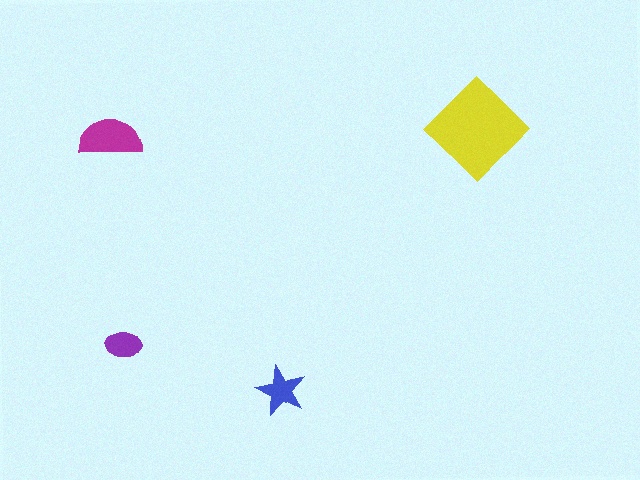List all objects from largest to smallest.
The yellow diamond, the magenta semicircle, the blue star, the purple ellipse.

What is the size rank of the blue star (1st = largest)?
3rd.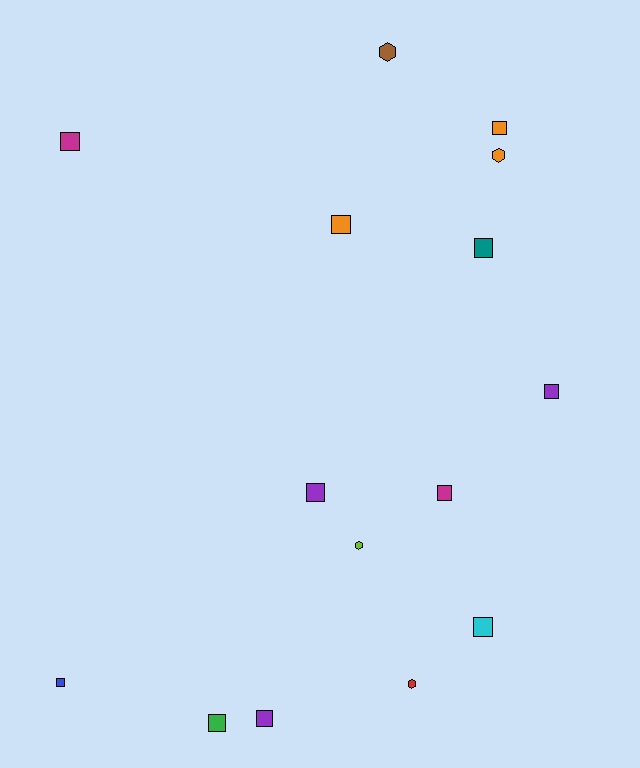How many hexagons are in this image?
There are 4 hexagons.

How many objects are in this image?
There are 15 objects.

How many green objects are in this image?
There is 1 green object.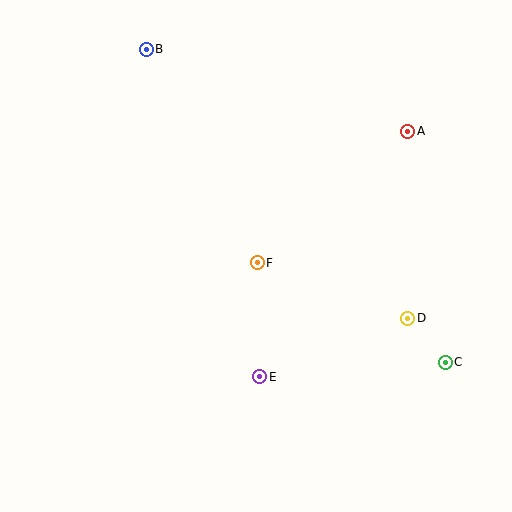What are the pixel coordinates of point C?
Point C is at (445, 362).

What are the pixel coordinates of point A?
Point A is at (408, 131).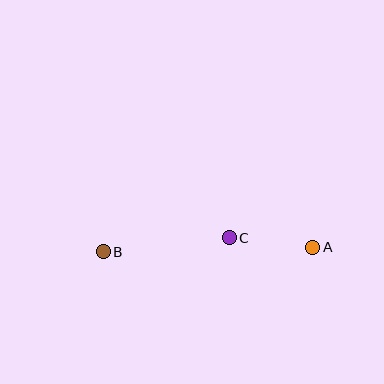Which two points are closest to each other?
Points A and C are closest to each other.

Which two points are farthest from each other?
Points A and B are farthest from each other.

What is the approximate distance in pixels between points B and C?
The distance between B and C is approximately 127 pixels.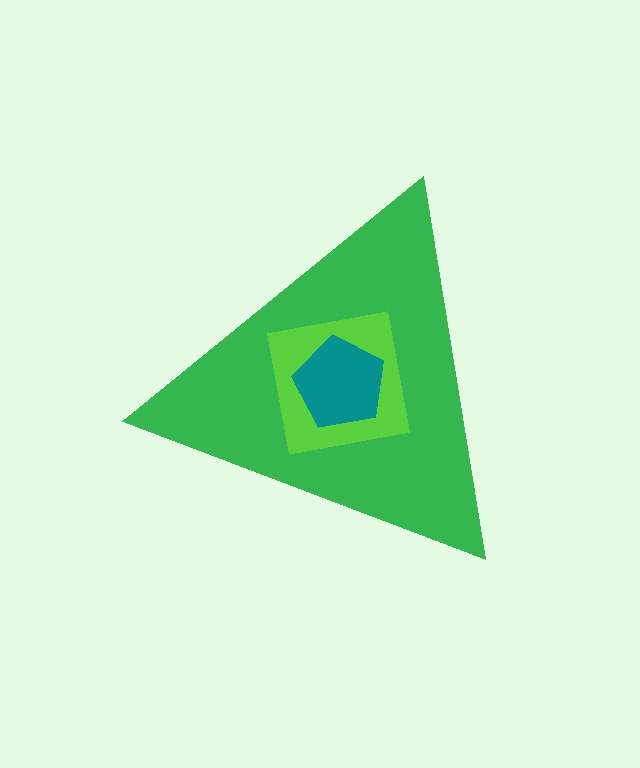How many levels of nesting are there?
3.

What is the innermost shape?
The teal pentagon.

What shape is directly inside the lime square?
The teal pentagon.